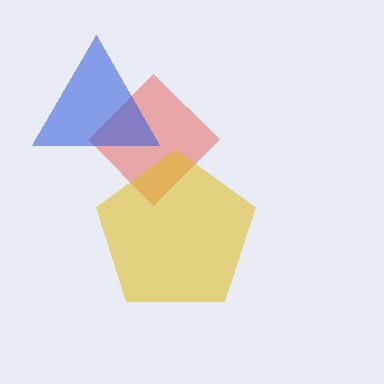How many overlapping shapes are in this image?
There are 3 overlapping shapes in the image.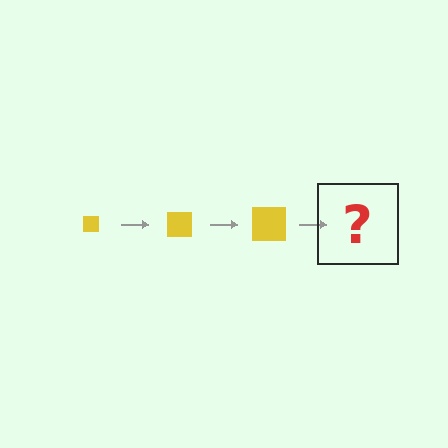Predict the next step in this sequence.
The next step is a yellow square, larger than the previous one.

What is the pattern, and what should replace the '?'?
The pattern is that the square gets progressively larger each step. The '?' should be a yellow square, larger than the previous one.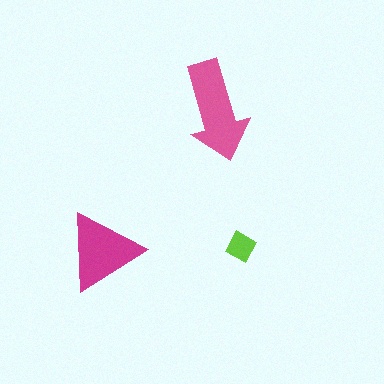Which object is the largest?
The pink arrow.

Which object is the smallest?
The lime diamond.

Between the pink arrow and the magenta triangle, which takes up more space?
The pink arrow.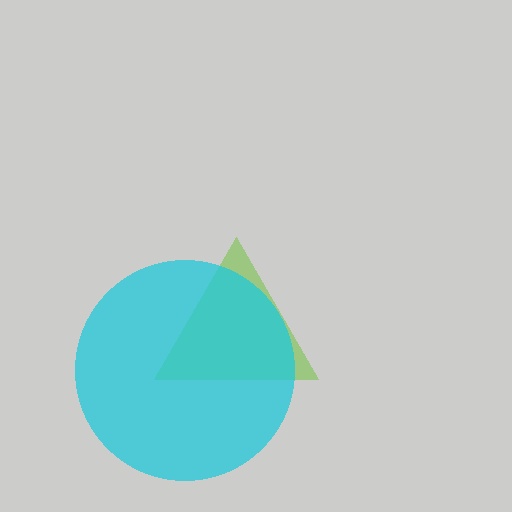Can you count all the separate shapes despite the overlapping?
Yes, there are 2 separate shapes.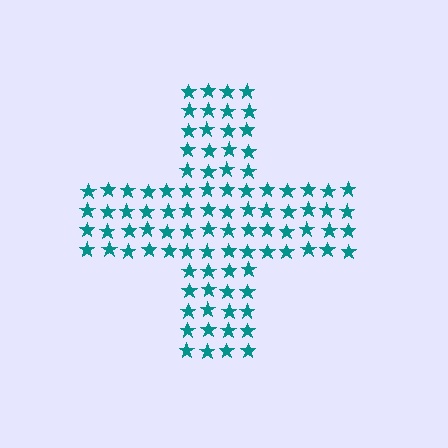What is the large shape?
The large shape is a cross.